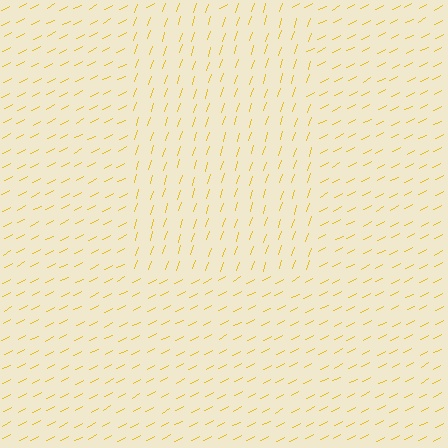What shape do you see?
I see a rectangle.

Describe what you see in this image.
The image is filled with small yellow line segments. A rectangle region in the image has lines oriented differently from the surrounding lines, creating a visible texture boundary.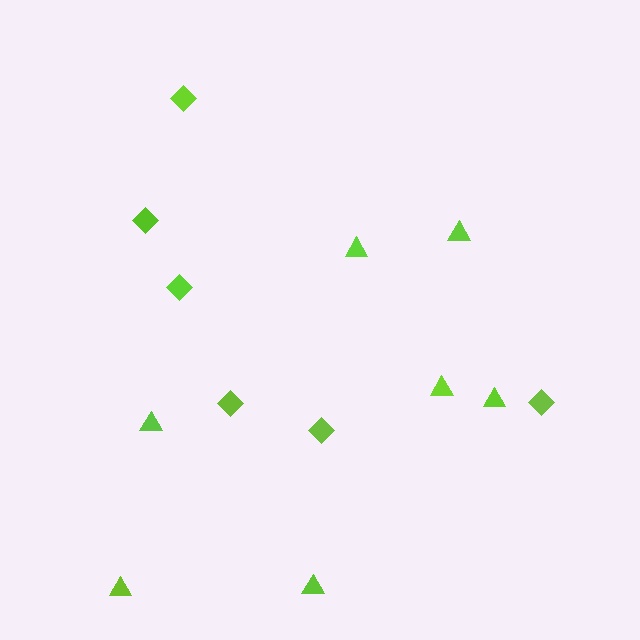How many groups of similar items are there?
There are 2 groups: one group of diamonds (6) and one group of triangles (7).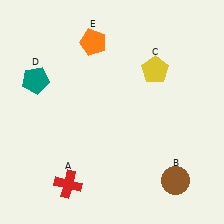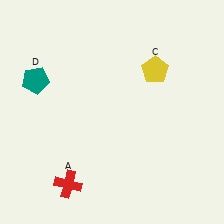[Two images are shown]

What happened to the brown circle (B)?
The brown circle (B) was removed in Image 2. It was in the bottom-right area of Image 1.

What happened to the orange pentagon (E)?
The orange pentagon (E) was removed in Image 2. It was in the top-left area of Image 1.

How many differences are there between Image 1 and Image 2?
There are 2 differences between the two images.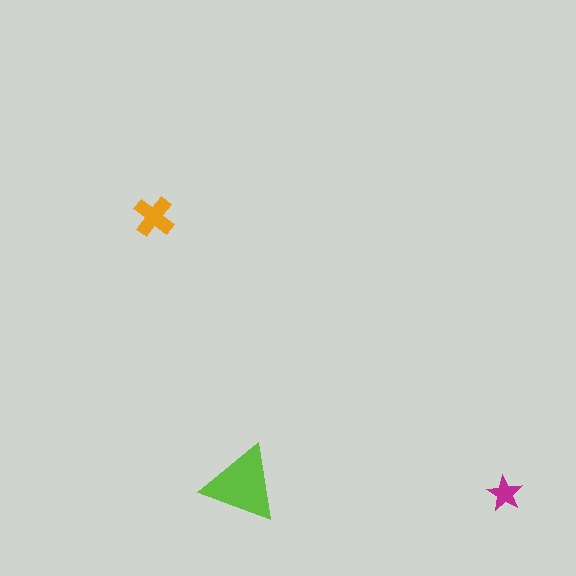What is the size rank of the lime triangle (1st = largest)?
1st.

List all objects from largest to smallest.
The lime triangle, the orange cross, the magenta star.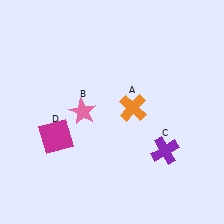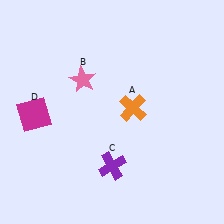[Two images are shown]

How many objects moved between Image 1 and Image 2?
3 objects moved between the two images.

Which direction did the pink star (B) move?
The pink star (B) moved up.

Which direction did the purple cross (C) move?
The purple cross (C) moved left.